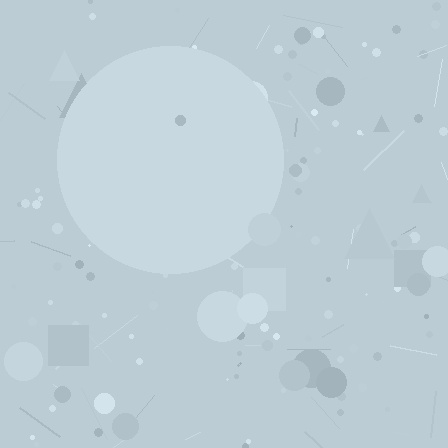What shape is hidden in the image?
A circle is hidden in the image.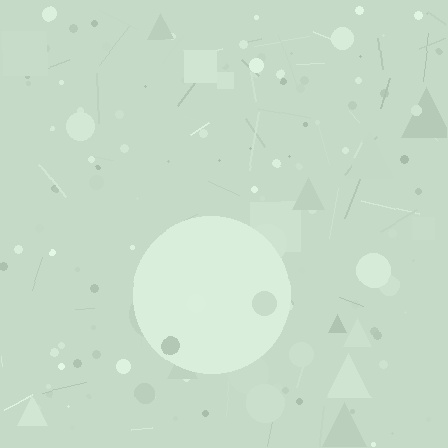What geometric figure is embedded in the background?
A circle is embedded in the background.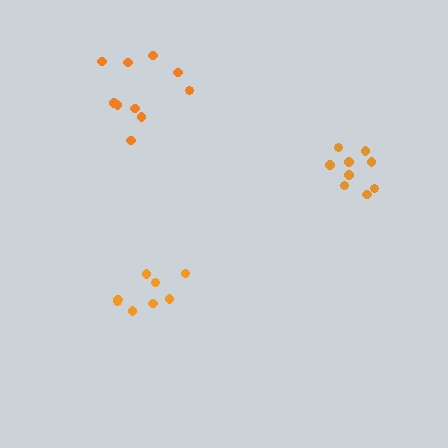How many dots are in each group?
Group 1: 9 dots, Group 2: 10 dots, Group 3: 8 dots (27 total).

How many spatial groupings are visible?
There are 3 spatial groupings.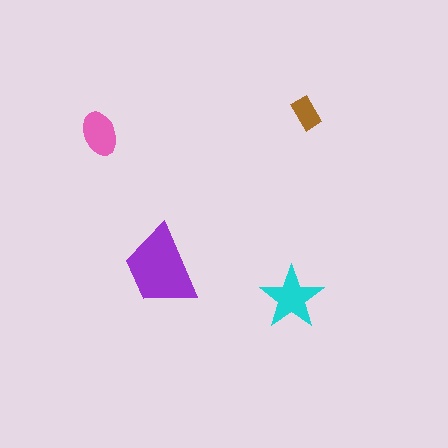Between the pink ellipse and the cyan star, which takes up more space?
The cyan star.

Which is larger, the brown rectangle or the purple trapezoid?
The purple trapezoid.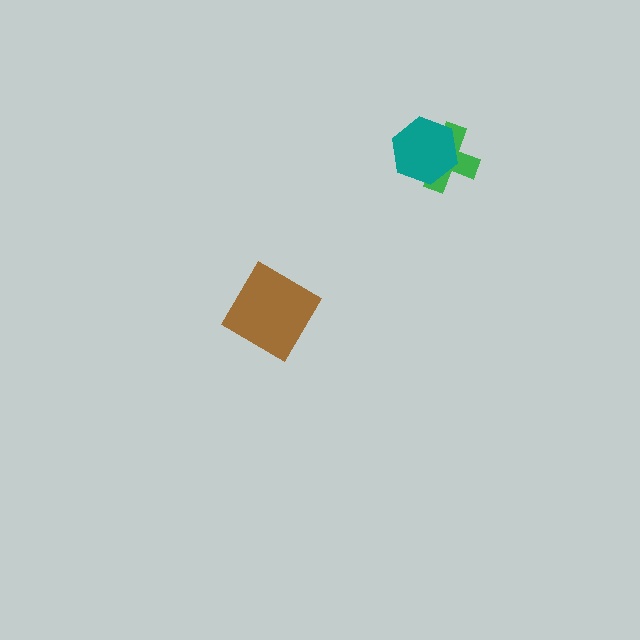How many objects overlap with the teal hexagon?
1 object overlaps with the teal hexagon.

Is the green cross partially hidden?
Yes, it is partially covered by another shape.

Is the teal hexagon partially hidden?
No, no other shape covers it.